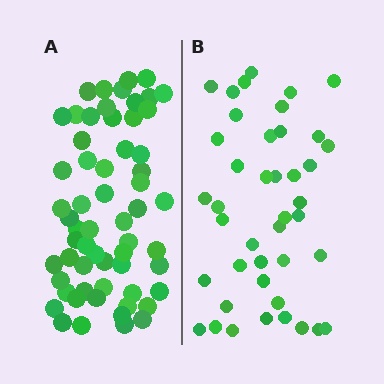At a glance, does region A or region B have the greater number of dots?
Region A (the left region) has more dots.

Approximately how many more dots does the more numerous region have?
Region A has approximately 20 more dots than region B.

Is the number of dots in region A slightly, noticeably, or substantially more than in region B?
Region A has noticeably more, but not dramatically so. The ratio is roughly 1.4 to 1.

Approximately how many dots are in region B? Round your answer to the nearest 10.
About 40 dots. (The exact count is 42, which rounds to 40.)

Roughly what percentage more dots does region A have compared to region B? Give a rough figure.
About 45% more.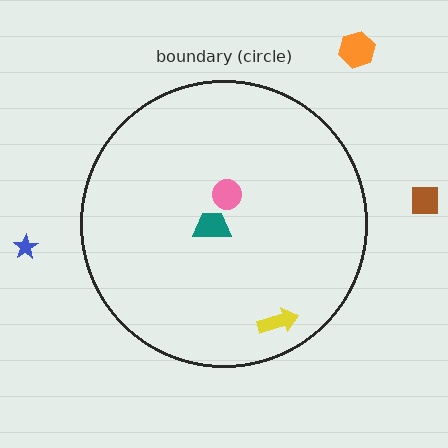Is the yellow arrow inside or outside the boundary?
Inside.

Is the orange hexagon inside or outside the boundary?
Outside.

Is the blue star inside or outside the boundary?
Outside.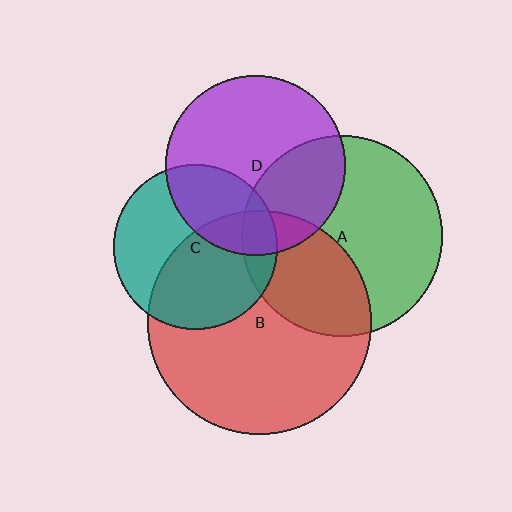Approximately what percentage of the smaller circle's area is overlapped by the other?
Approximately 10%.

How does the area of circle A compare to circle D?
Approximately 1.2 times.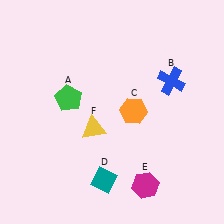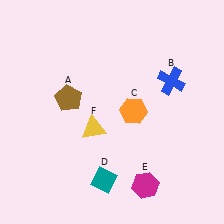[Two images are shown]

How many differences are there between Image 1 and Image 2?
There is 1 difference between the two images.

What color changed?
The pentagon (A) changed from green in Image 1 to brown in Image 2.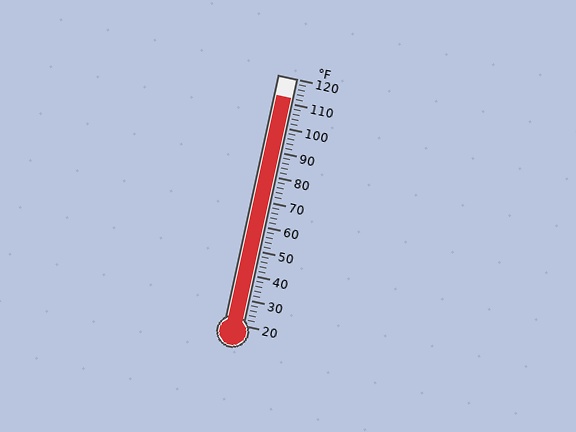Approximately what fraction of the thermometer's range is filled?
The thermometer is filled to approximately 90% of its range.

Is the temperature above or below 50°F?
The temperature is above 50°F.